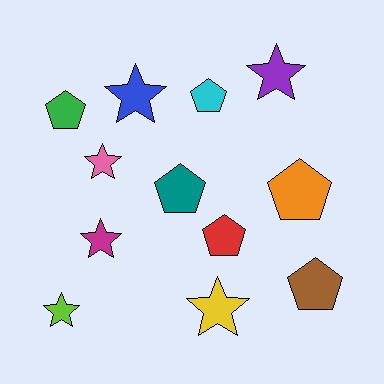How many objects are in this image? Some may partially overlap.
There are 12 objects.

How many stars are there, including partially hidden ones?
There are 6 stars.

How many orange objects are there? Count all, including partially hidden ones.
There is 1 orange object.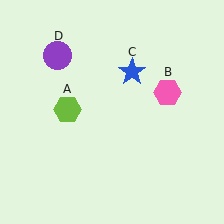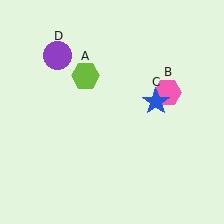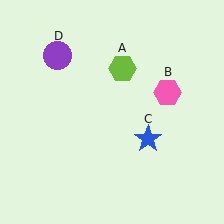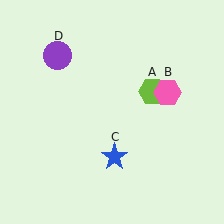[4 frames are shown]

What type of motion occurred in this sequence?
The lime hexagon (object A), blue star (object C) rotated clockwise around the center of the scene.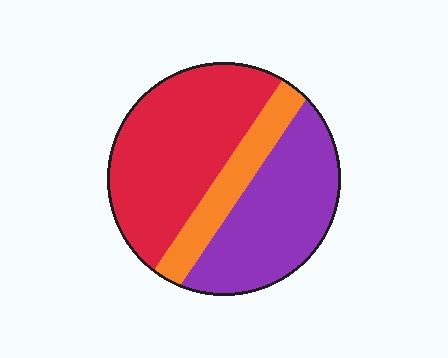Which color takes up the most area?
Red, at roughly 45%.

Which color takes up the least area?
Orange, at roughly 15%.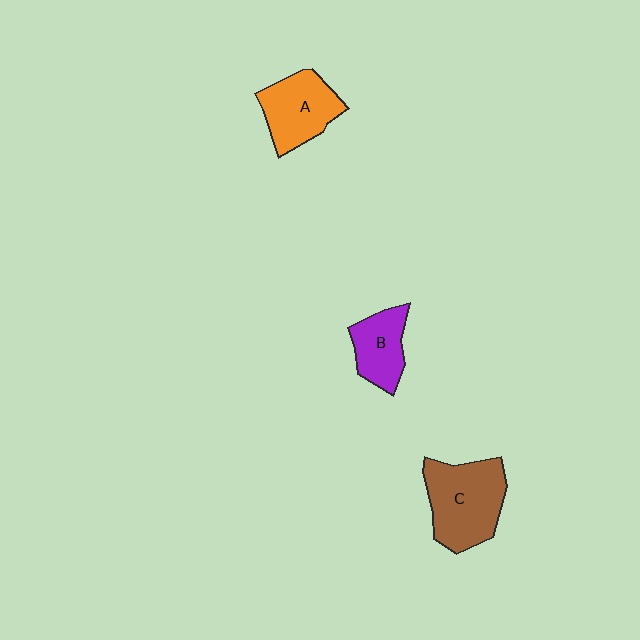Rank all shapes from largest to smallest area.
From largest to smallest: C (brown), A (orange), B (purple).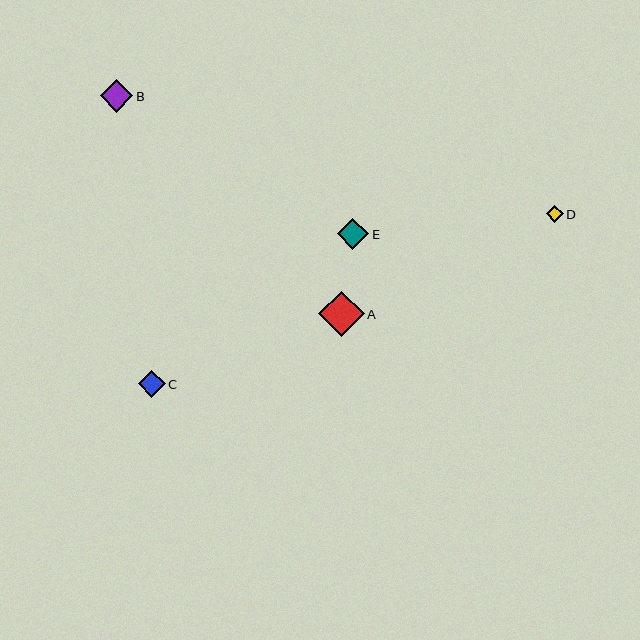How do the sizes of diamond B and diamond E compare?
Diamond B and diamond E are approximately the same size.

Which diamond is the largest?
Diamond A is the largest with a size of approximately 46 pixels.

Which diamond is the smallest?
Diamond D is the smallest with a size of approximately 17 pixels.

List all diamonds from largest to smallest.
From largest to smallest: A, B, E, C, D.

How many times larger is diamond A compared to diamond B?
Diamond A is approximately 1.4 times the size of diamond B.